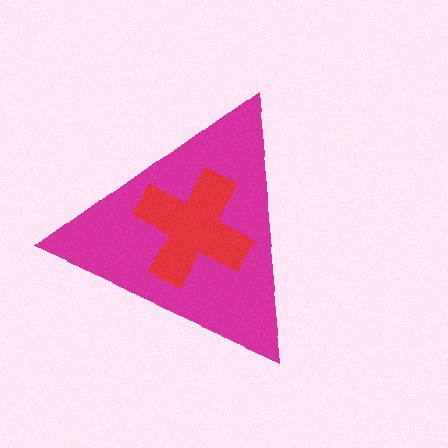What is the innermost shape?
The red cross.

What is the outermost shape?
The magenta triangle.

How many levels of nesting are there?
2.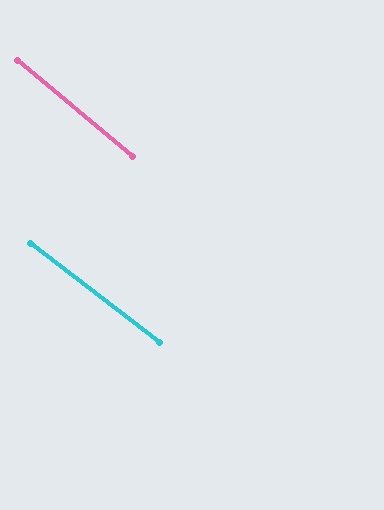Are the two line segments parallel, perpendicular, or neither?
Parallel — their directions differ by only 1.9°.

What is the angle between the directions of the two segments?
Approximately 2 degrees.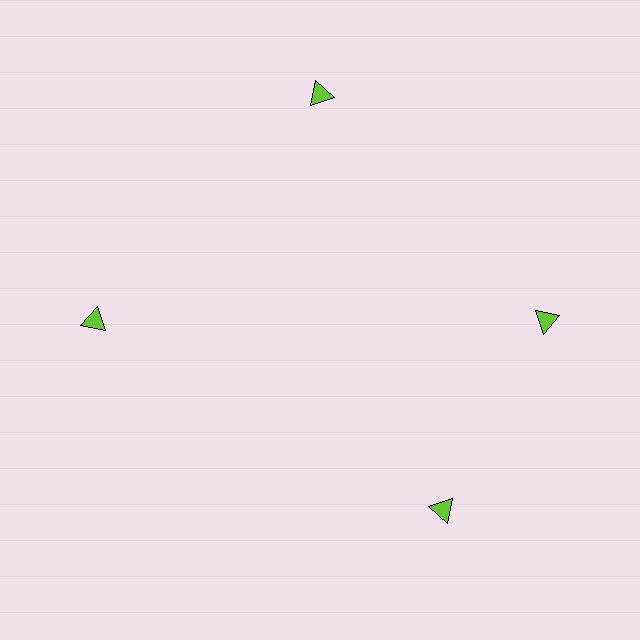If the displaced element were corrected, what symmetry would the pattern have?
It would have 4-fold rotational symmetry — the pattern would map onto itself every 90 degrees.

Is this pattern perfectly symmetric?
No. The 4 lime triangles are arranged in a ring, but one element near the 6 o'clock position is rotated out of alignment along the ring, breaking the 4-fold rotational symmetry.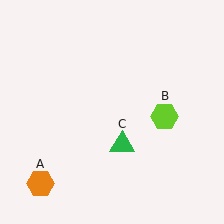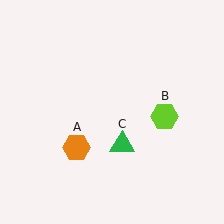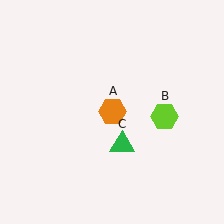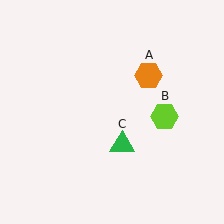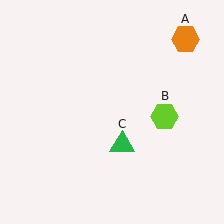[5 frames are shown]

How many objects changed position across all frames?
1 object changed position: orange hexagon (object A).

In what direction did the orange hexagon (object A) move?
The orange hexagon (object A) moved up and to the right.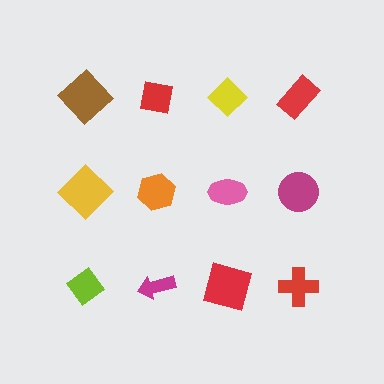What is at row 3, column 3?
A red square.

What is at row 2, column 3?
A pink ellipse.